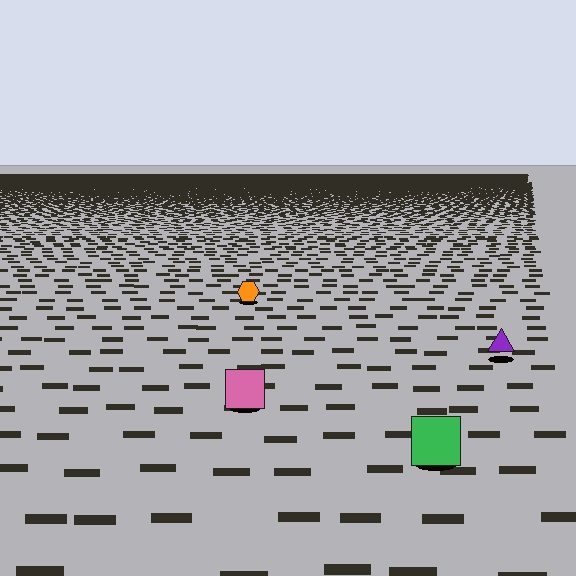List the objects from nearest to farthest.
From nearest to farthest: the green square, the pink square, the purple triangle, the orange hexagon.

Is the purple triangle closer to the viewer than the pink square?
No. The pink square is closer — you can tell from the texture gradient: the ground texture is coarser near it.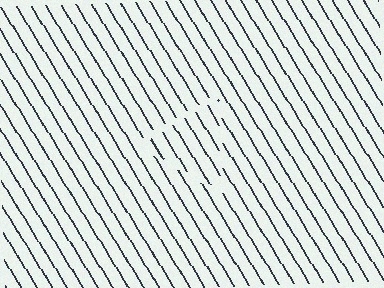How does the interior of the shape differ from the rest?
The interior of the shape contains the same grating, shifted by half a period — the contour is defined by the phase discontinuity where line-ends from the inner and outer gratings abut.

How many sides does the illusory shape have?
3 sides — the line-ends trace a triangle.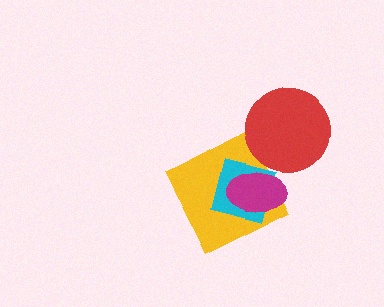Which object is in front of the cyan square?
The magenta ellipse is in front of the cyan square.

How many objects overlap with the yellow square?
2 objects overlap with the yellow square.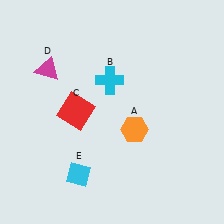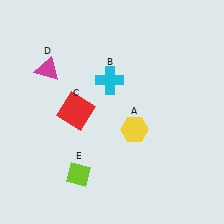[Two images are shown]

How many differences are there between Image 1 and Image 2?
There are 2 differences between the two images.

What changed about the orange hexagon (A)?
In Image 1, A is orange. In Image 2, it changed to yellow.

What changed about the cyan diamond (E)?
In Image 1, E is cyan. In Image 2, it changed to lime.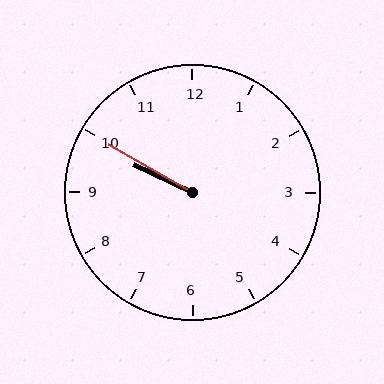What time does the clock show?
9:50.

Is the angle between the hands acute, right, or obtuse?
It is acute.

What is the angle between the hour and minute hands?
Approximately 5 degrees.